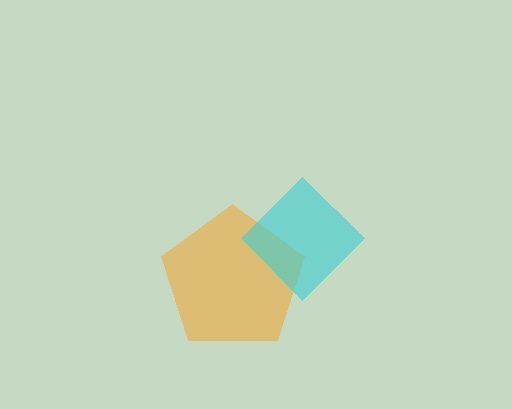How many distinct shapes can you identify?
There are 2 distinct shapes: an orange pentagon, a cyan diamond.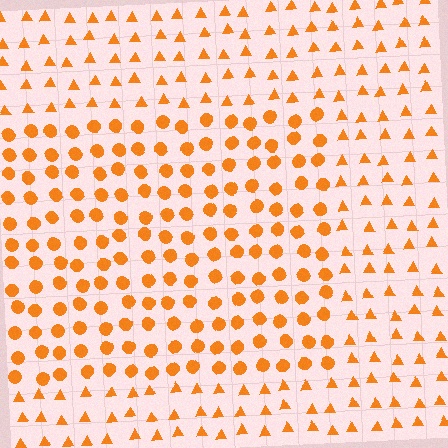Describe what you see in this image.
The image is filled with small orange elements arranged in a uniform grid. A rectangle-shaped region contains circles, while the surrounding area contains triangles. The boundary is defined purely by the change in element shape.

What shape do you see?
I see a rectangle.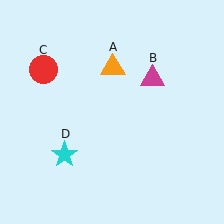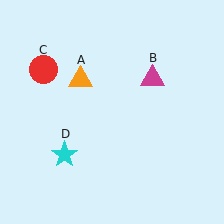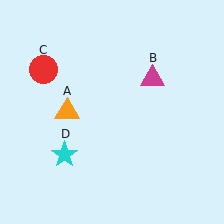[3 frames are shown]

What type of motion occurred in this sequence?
The orange triangle (object A) rotated counterclockwise around the center of the scene.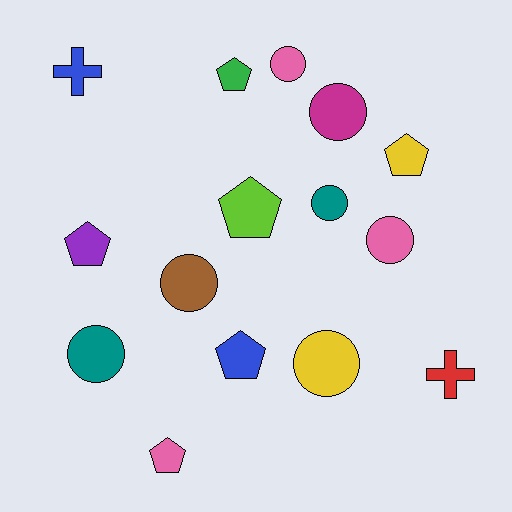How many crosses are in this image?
There are 2 crosses.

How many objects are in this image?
There are 15 objects.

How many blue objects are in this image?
There are 2 blue objects.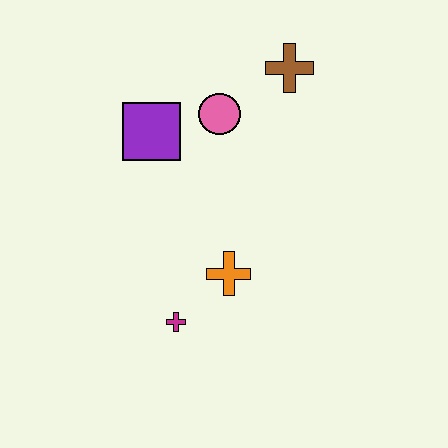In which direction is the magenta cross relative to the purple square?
The magenta cross is below the purple square.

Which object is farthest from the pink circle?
The magenta cross is farthest from the pink circle.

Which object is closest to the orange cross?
The magenta cross is closest to the orange cross.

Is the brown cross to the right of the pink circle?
Yes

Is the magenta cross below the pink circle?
Yes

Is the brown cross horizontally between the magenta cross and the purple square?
No